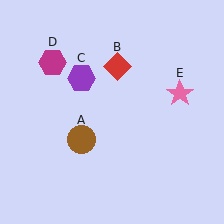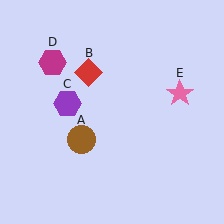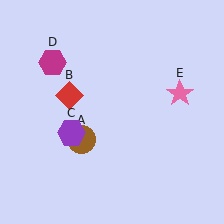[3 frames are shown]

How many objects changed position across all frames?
2 objects changed position: red diamond (object B), purple hexagon (object C).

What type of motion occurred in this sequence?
The red diamond (object B), purple hexagon (object C) rotated counterclockwise around the center of the scene.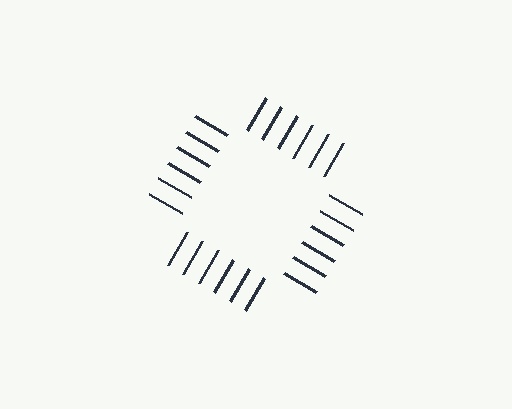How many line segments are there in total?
24 — 6 along each of the 4 edges.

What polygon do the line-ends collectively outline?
An illusory square — the line segments terminate on its edges but no continuous stroke is drawn.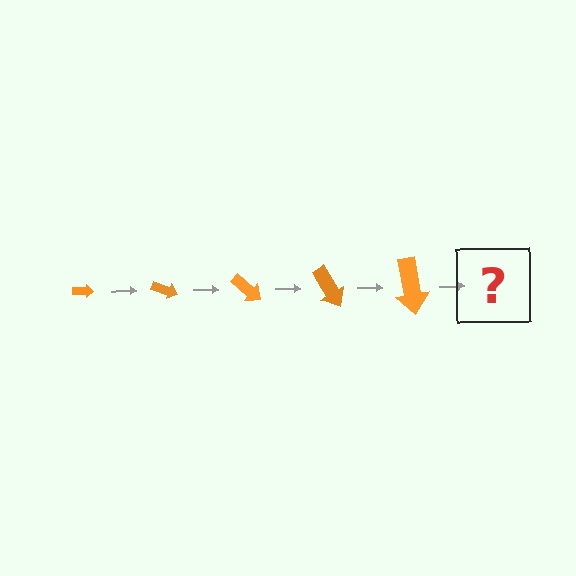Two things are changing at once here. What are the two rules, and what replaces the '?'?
The two rules are that the arrow grows larger each step and it rotates 20 degrees each step. The '?' should be an arrow, larger than the previous one and rotated 100 degrees from the start.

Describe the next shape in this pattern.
It should be an arrow, larger than the previous one and rotated 100 degrees from the start.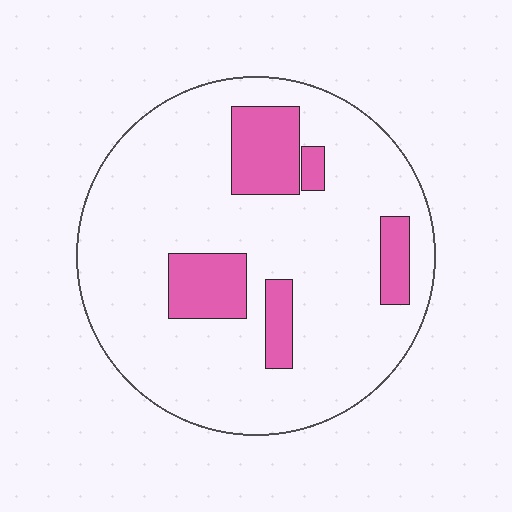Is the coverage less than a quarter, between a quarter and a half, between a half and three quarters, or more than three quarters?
Less than a quarter.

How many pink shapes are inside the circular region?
5.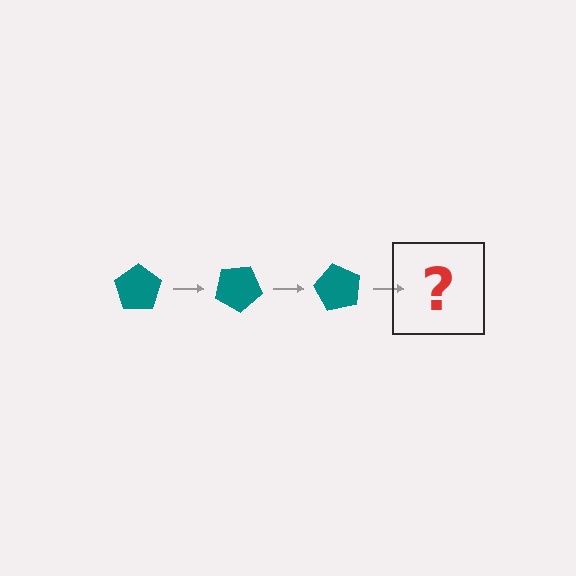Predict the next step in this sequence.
The next step is a teal pentagon rotated 90 degrees.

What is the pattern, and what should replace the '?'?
The pattern is that the pentagon rotates 30 degrees each step. The '?' should be a teal pentagon rotated 90 degrees.